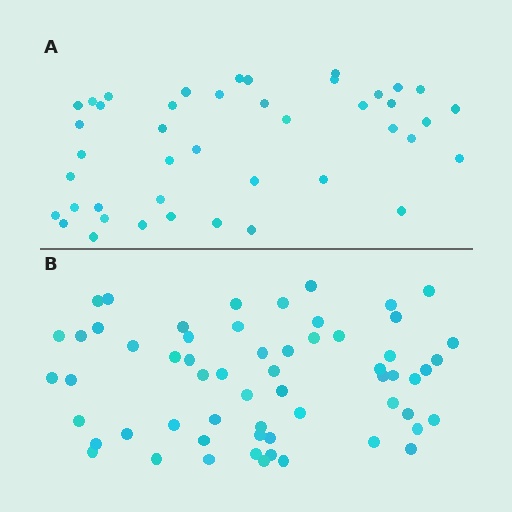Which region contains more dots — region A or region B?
Region B (the bottom region) has more dots.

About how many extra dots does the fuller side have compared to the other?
Region B has approximately 15 more dots than region A.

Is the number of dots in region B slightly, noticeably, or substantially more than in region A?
Region B has noticeably more, but not dramatically so. The ratio is roughly 1.4 to 1.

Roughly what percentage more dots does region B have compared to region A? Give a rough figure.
About 40% more.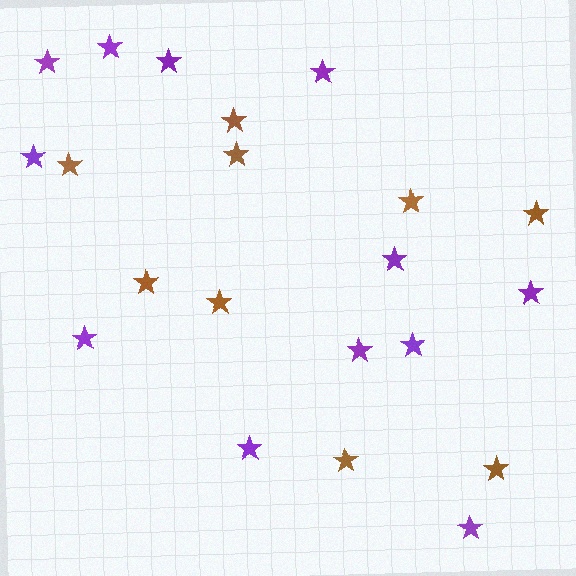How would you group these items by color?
There are 2 groups: one group of brown stars (9) and one group of purple stars (12).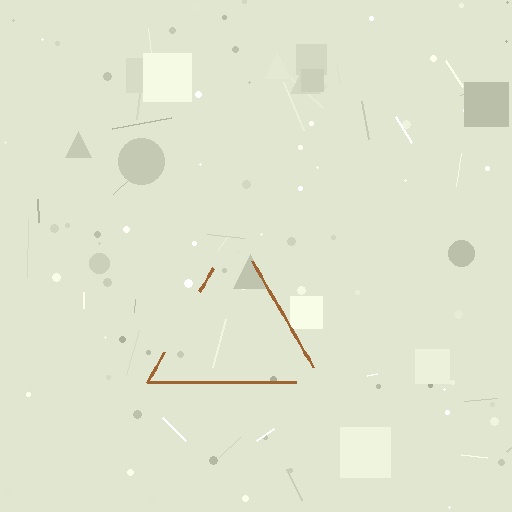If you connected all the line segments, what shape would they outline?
They would outline a triangle.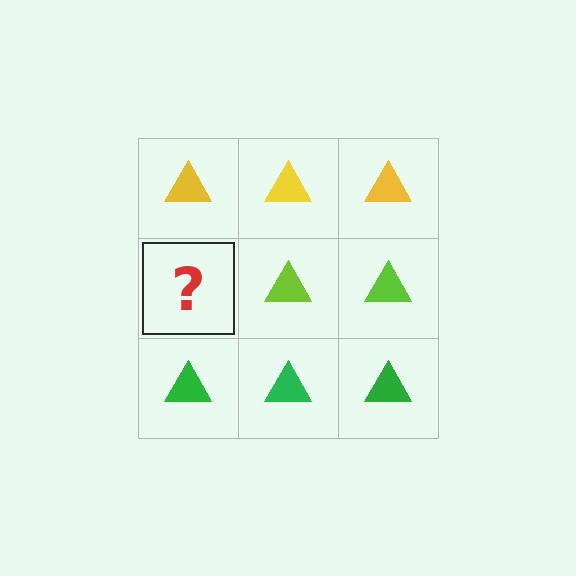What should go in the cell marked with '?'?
The missing cell should contain a lime triangle.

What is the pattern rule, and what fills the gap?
The rule is that each row has a consistent color. The gap should be filled with a lime triangle.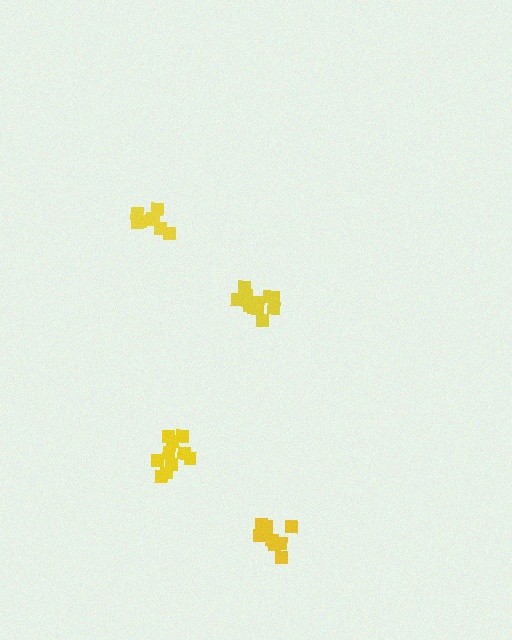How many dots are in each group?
Group 1: 10 dots, Group 2: 9 dots, Group 3: 11 dots, Group 4: 8 dots (38 total).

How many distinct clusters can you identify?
There are 4 distinct clusters.